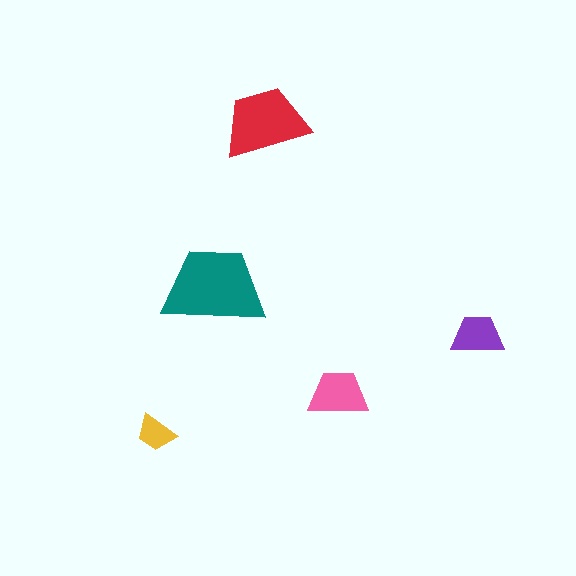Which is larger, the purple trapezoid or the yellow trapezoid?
The purple one.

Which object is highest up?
The red trapezoid is topmost.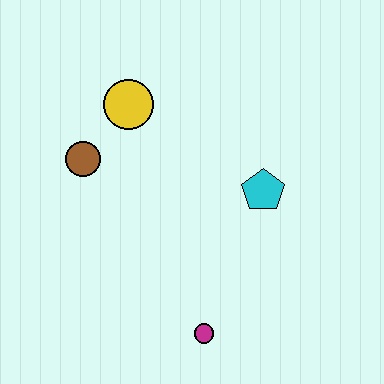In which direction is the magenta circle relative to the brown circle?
The magenta circle is below the brown circle.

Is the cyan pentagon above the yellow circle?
No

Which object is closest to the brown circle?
The yellow circle is closest to the brown circle.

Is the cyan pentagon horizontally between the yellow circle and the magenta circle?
No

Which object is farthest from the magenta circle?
The yellow circle is farthest from the magenta circle.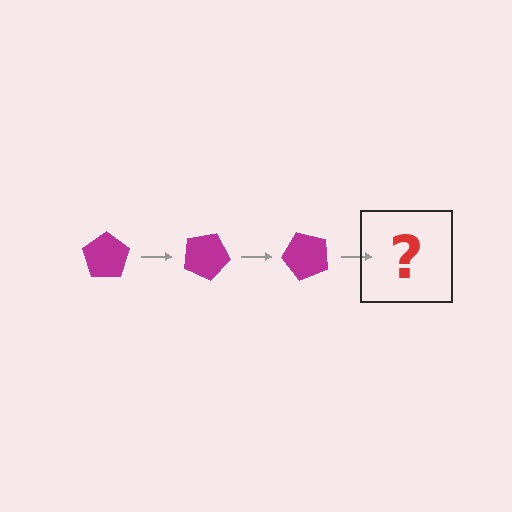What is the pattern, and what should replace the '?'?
The pattern is that the pentagon rotates 25 degrees each step. The '?' should be a magenta pentagon rotated 75 degrees.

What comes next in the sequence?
The next element should be a magenta pentagon rotated 75 degrees.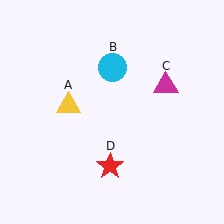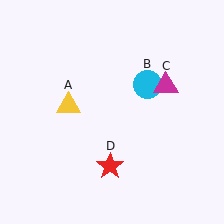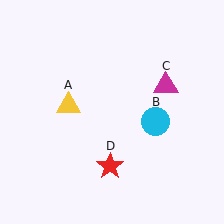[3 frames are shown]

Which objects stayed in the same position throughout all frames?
Yellow triangle (object A) and magenta triangle (object C) and red star (object D) remained stationary.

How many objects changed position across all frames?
1 object changed position: cyan circle (object B).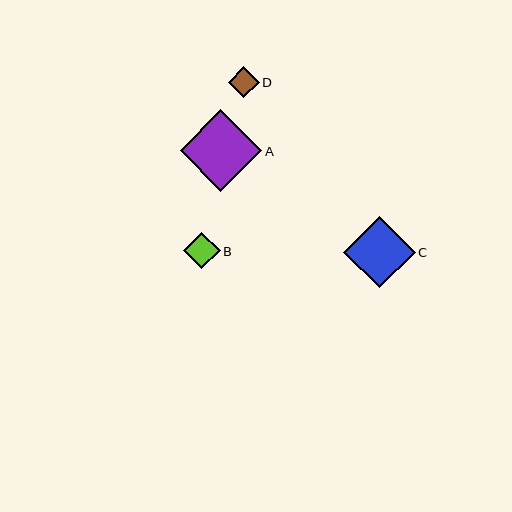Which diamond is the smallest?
Diamond D is the smallest with a size of approximately 31 pixels.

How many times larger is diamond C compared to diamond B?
Diamond C is approximately 1.9 times the size of diamond B.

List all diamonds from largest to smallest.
From largest to smallest: A, C, B, D.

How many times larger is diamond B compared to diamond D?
Diamond B is approximately 1.2 times the size of diamond D.